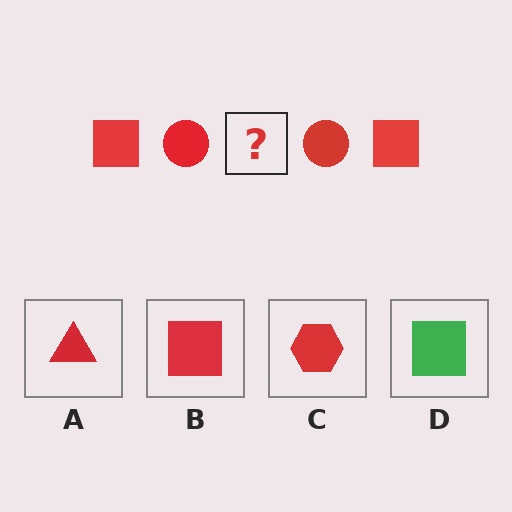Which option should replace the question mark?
Option B.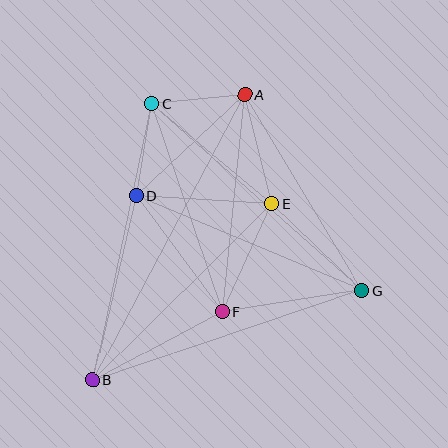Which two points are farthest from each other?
Points A and B are farthest from each other.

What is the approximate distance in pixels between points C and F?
The distance between C and F is approximately 219 pixels.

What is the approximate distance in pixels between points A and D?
The distance between A and D is approximately 148 pixels.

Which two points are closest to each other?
Points A and C are closest to each other.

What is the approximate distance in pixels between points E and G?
The distance between E and G is approximately 124 pixels.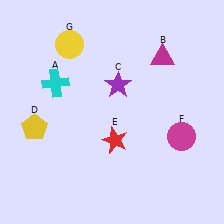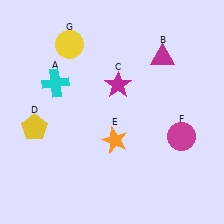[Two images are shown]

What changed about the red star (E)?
In Image 1, E is red. In Image 2, it changed to orange.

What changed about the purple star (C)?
In Image 1, C is purple. In Image 2, it changed to magenta.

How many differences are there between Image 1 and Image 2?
There are 2 differences between the two images.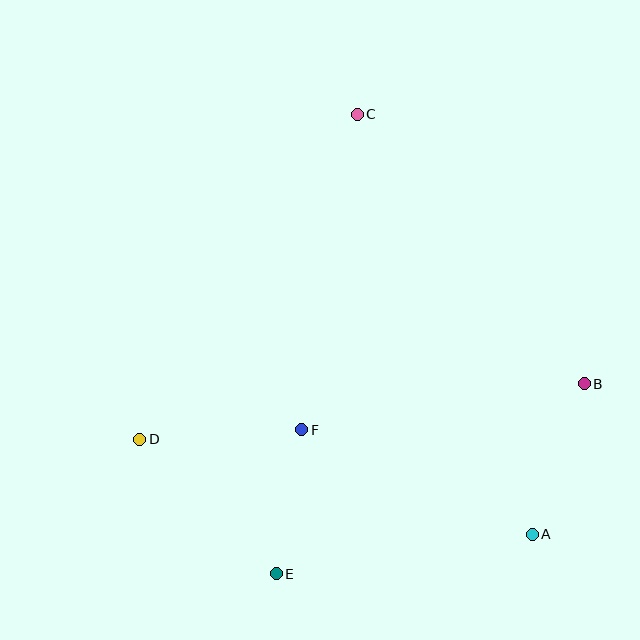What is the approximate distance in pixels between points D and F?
The distance between D and F is approximately 162 pixels.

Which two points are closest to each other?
Points E and F are closest to each other.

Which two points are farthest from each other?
Points C and E are farthest from each other.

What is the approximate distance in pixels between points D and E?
The distance between D and E is approximately 192 pixels.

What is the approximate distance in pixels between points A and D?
The distance between A and D is approximately 403 pixels.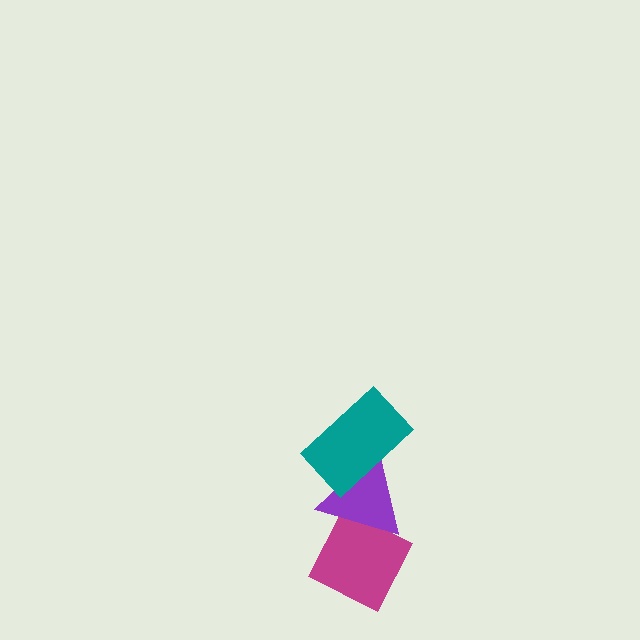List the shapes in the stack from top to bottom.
From top to bottom: the teal rectangle, the purple triangle, the magenta diamond.